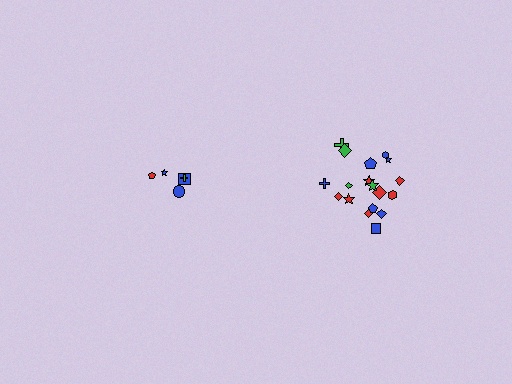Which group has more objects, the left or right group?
The right group.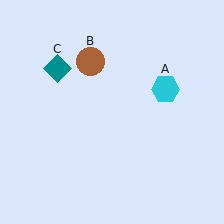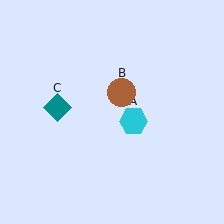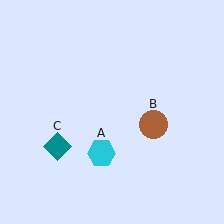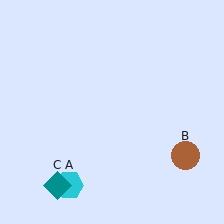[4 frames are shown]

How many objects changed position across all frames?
3 objects changed position: cyan hexagon (object A), brown circle (object B), teal diamond (object C).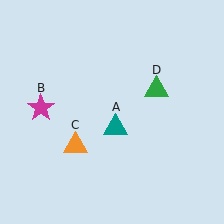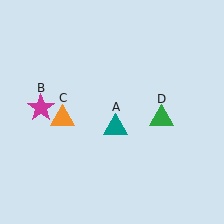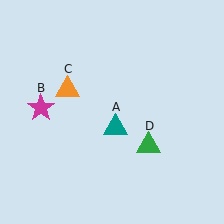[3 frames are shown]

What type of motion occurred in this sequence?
The orange triangle (object C), green triangle (object D) rotated clockwise around the center of the scene.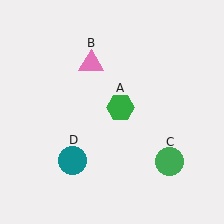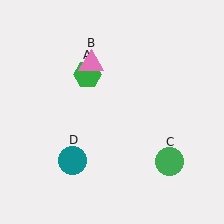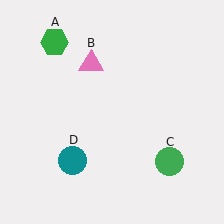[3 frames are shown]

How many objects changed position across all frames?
1 object changed position: green hexagon (object A).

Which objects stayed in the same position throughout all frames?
Pink triangle (object B) and green circle (object C) and teal circle (object D) remained stationary.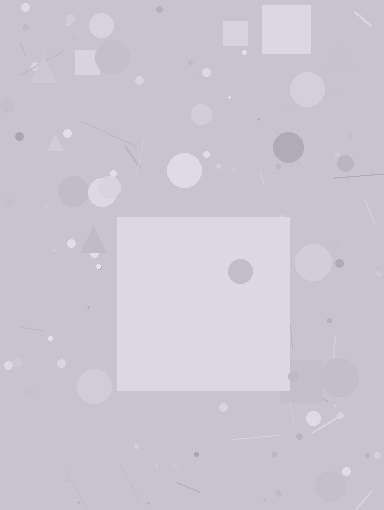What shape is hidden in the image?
A square is hidden in the image.